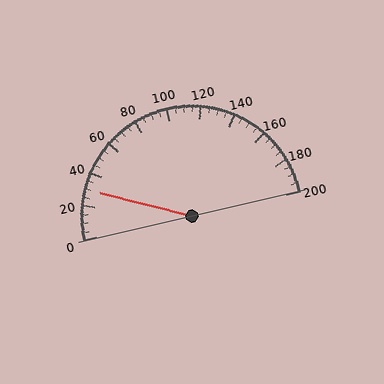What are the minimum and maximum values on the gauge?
The gauge ranges from 0 to 200.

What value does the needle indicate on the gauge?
The needle indicates approximately 30.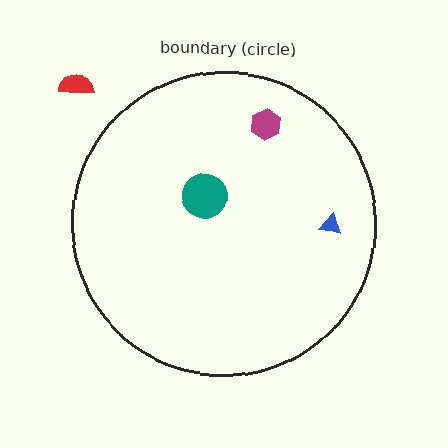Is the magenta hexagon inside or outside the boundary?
Inside.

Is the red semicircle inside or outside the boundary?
Outside.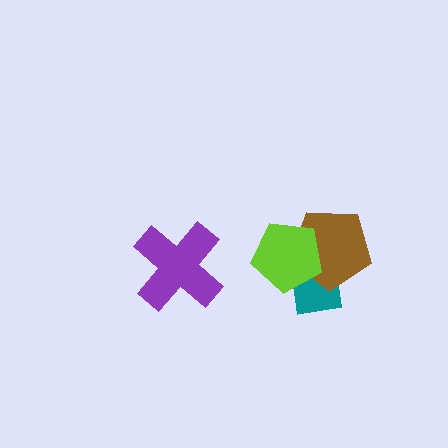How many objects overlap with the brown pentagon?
2 objects overlap with the brown pentagon.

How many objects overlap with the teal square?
2 objects overlap with the teal square.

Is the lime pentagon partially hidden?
No, no other shape covers it.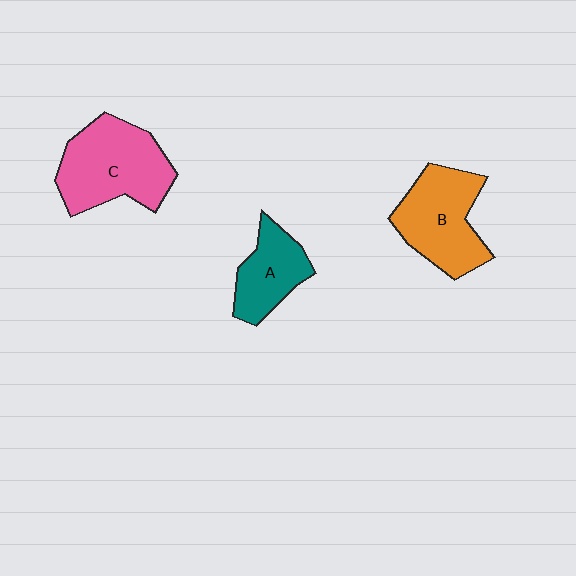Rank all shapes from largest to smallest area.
From largest to smallest: C (pink), B (orange), A (teal).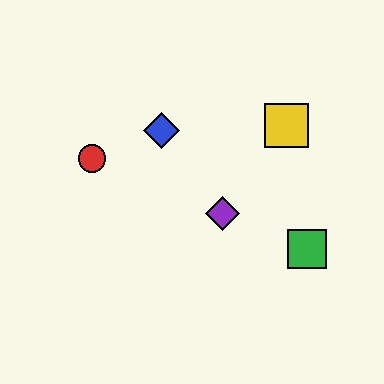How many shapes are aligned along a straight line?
3 shapes (the red circle, the green square, the purple diamond) are aligned along a straight line.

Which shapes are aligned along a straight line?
The red circle, the green square, the purple diamond are aligned along a straight line.